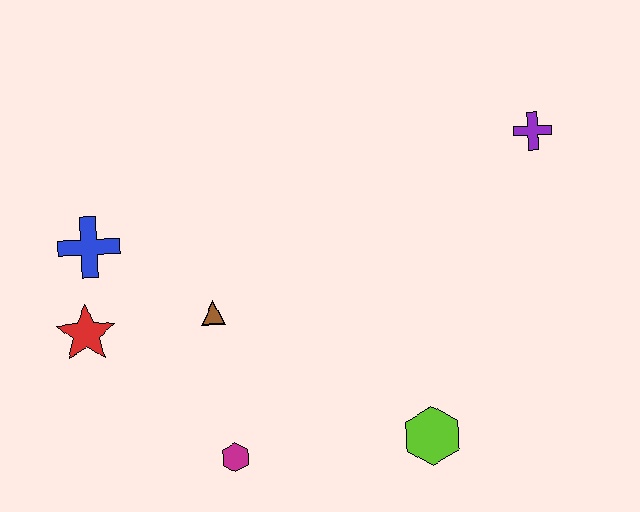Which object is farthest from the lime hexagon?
The blue cross is farthest from the lime hexagon.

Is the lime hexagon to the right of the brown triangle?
Yes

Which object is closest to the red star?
The blue cross is closest to the red star.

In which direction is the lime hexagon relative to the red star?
The lime hexagon is to the right of the red star.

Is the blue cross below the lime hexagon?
No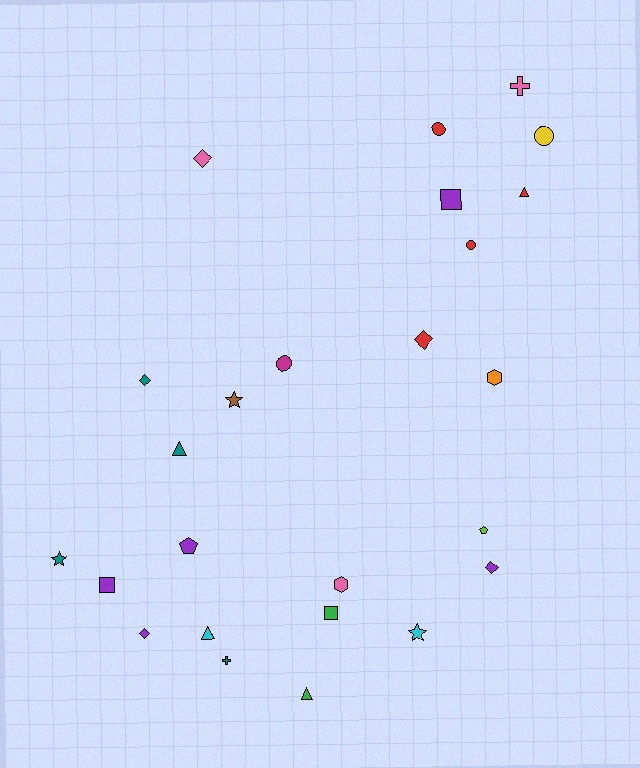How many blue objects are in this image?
There are no blue objects.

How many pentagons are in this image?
There are 2 pentagons.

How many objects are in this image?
There are 25 objects.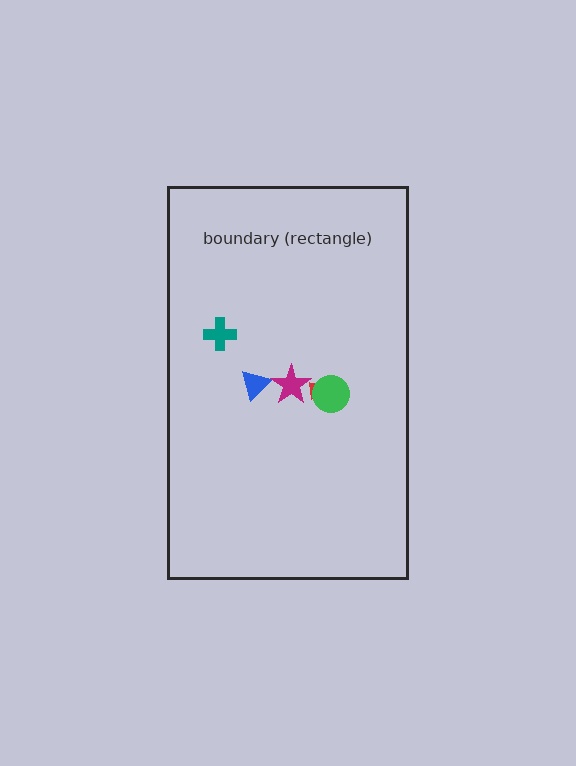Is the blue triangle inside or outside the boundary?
Inside.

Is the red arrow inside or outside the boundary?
Inside.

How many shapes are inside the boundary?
5 inside, 0 outside.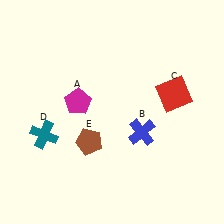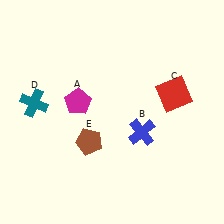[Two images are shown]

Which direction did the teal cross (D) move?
The teal cross (D) moved up.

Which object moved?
The teal cross (D) moved up.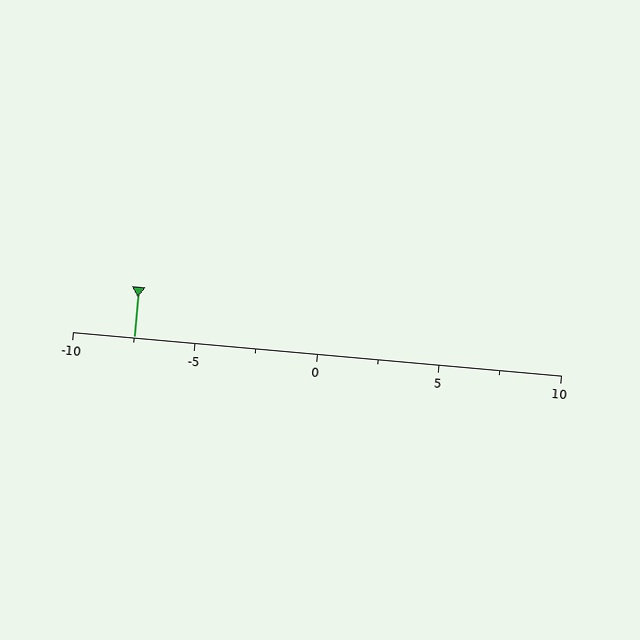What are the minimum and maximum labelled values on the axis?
The axis runs from -10 to 10.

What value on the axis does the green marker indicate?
The marker indicates approximately -7.5.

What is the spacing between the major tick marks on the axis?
The major ticks are spaced 5 apart.